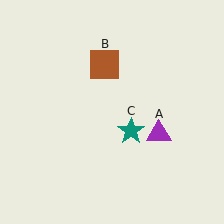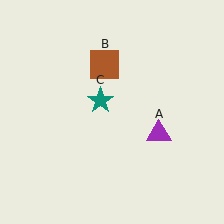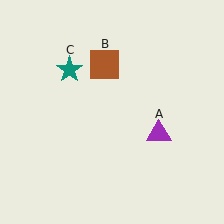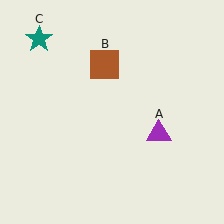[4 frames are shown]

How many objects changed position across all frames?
1 object changed position: teal star (object C).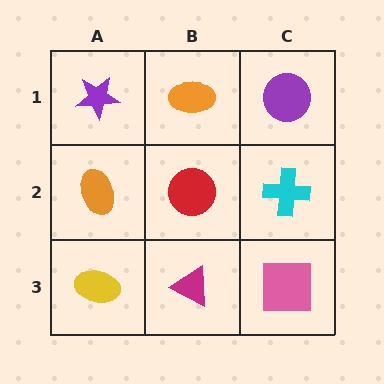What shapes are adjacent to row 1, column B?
A red circle (row 2, column B), a purple star (row 1, column A), a purple circle (row 1, column C).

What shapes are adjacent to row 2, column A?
A purple star (row 1, column A), a yellow ellipse (row 3, column A), a red circle (row 2, column B).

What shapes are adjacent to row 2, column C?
A purple circle (row 1, column C), a pink square (row 3, column C), a red circle (row 2, column B).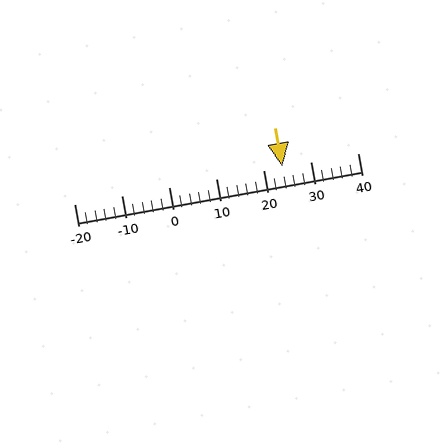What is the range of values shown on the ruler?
The ruler shows values from -20 to 40.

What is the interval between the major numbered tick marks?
The major tick marks are spaced 10 units apart.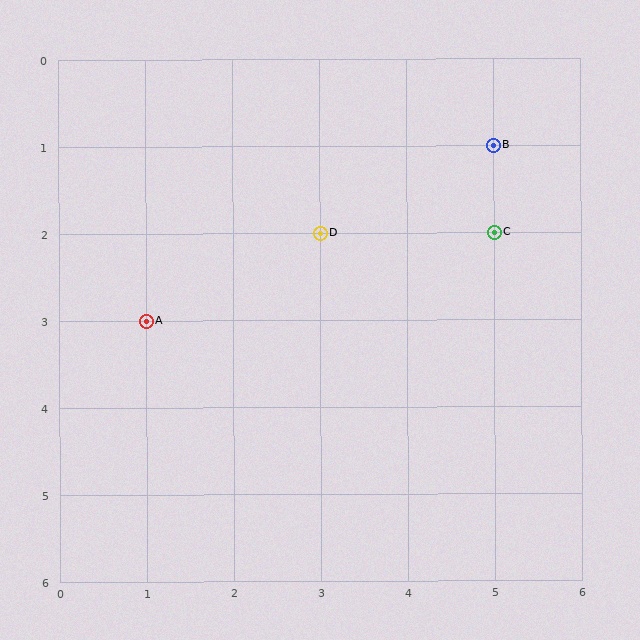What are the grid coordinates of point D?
Point D is at grid coordinates (3, 2).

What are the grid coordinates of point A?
Point A is at grid coordinates (1, 3).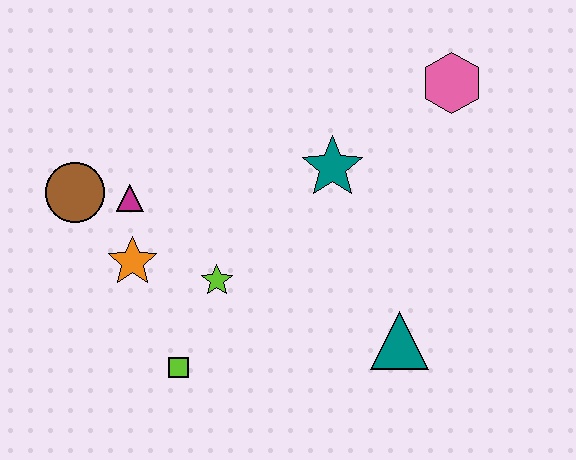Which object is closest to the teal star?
The pink hexagon is closest to the teal star.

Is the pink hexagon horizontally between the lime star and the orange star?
No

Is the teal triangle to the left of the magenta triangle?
No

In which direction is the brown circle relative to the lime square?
The brown circle is above the lime square.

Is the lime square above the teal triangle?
No